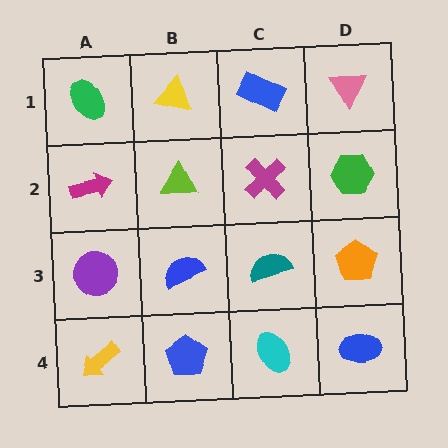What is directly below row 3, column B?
A blue pentagon.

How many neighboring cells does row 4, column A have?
2.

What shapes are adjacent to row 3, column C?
A magenta cross (row 2, column C), a cyan ellipse (row 4, column C), a blue semicircle (row 3, column B), an orange pentagon (row 3, column D).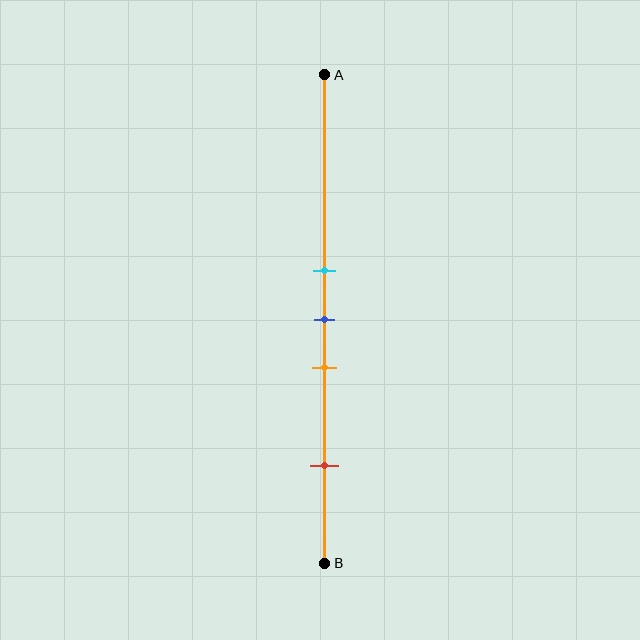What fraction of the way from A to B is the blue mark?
The blue mark is approximately 50% (0.5) of the way from A to B.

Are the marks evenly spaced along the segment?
No, the marks are not evenly spaced.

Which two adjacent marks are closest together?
The cyan and blue marks are the closest adjacent pair.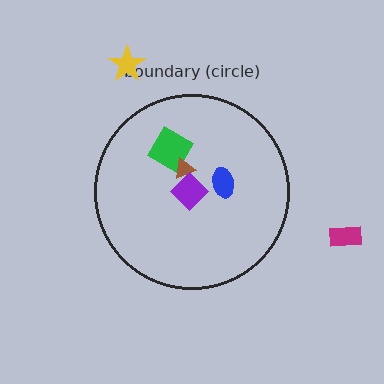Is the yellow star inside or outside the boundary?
Outside.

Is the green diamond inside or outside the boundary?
Inside.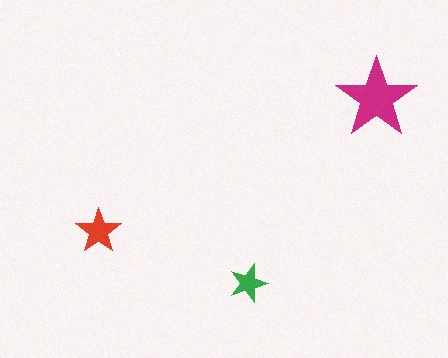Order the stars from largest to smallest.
the magenta one, the red one, the green one.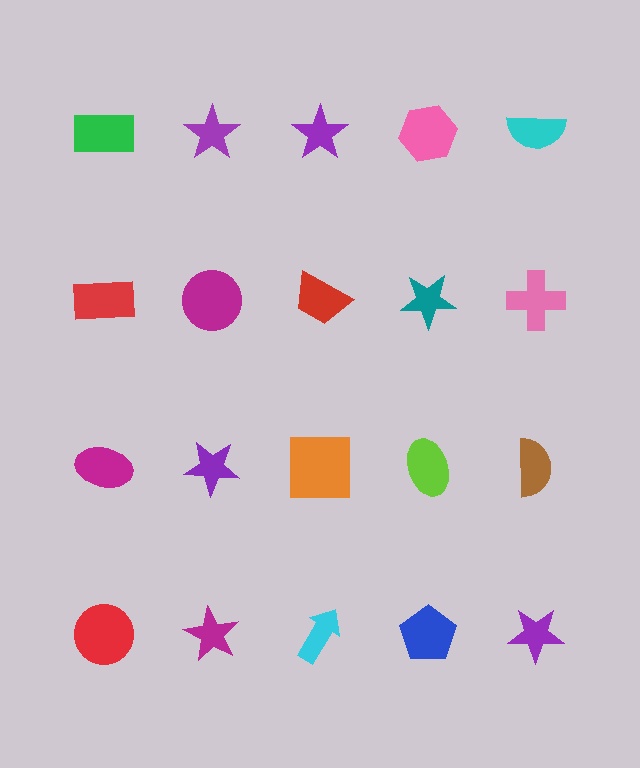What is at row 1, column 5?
A cyan semicircle.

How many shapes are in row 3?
5 shapes.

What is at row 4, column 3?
A cyan arrow.